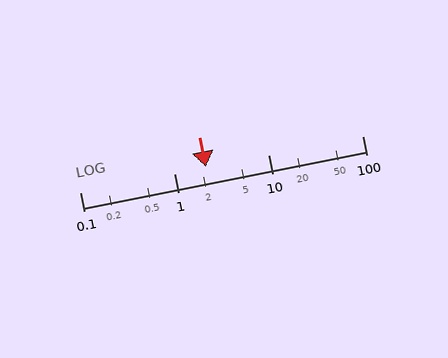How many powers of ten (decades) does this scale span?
The scale spans 3 decades, from 0.1 to 100.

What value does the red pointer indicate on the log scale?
The pointer indicates approximately 2.2.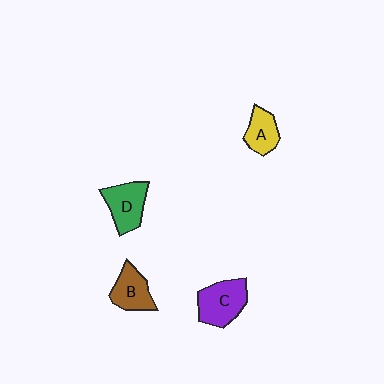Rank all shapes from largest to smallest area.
From largest to smallest: C (purple), D (green), B (brown), A (yellow).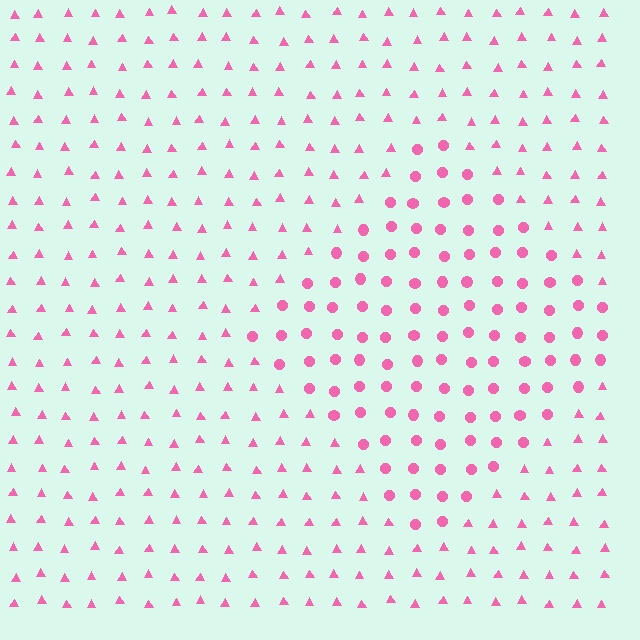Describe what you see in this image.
The image is filled with small pink elements arranged in a uniform grid. A diamond-shaped region contains circles, while the surrounding area contains triangles. The boundary is defined purely by the change in element shape.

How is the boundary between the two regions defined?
The boundary is defined by a change in element shape: circles inside vs. triangles outside. All elements share the same color and spacing.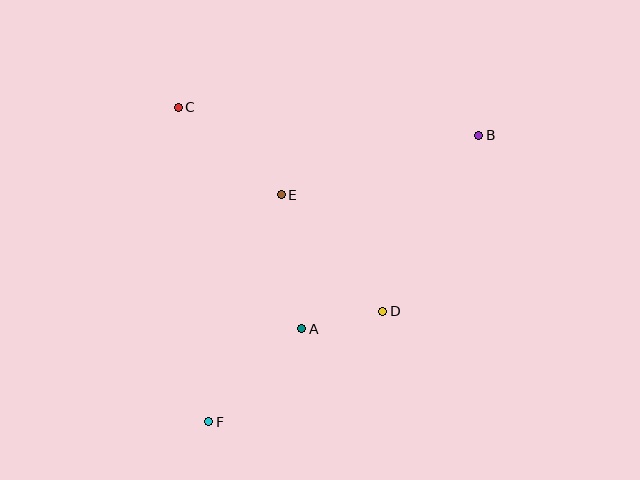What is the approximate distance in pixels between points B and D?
The distance between B and D is approximately 200 pixels.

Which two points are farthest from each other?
Points B and F are farthest from each other.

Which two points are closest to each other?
Points A and D are closest to each other.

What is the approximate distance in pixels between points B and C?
The distance between B and C is approximately 302 pixels.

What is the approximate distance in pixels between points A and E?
The distance between A and E is approximately 135 pixels.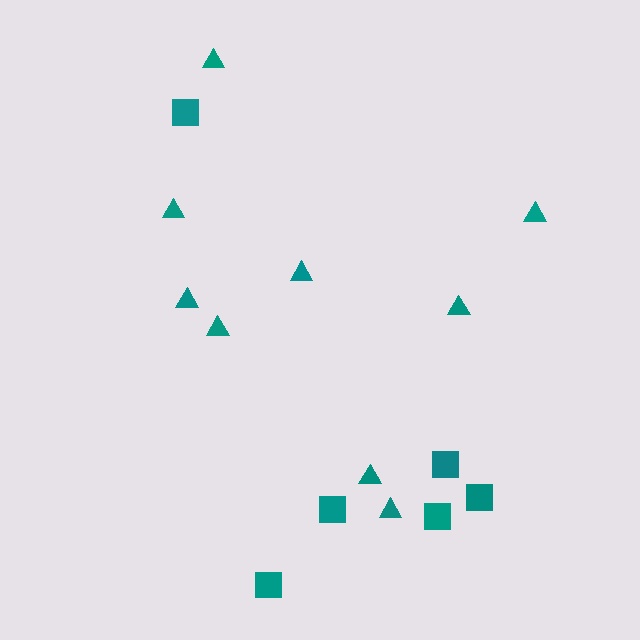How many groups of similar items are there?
There are 2 groups: one group of squares (6) and one group of triangles (9).